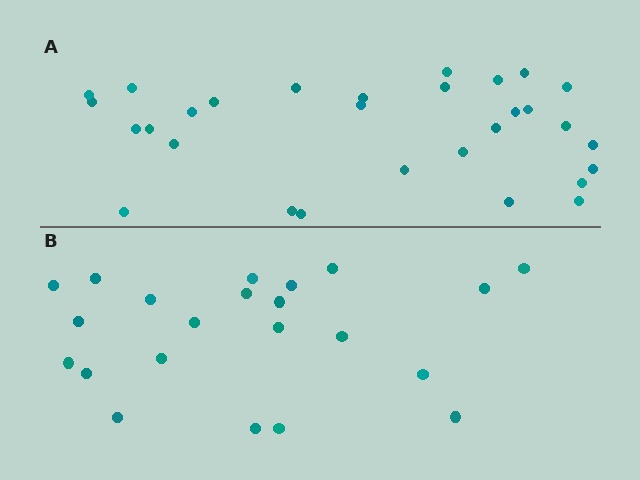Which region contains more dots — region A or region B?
Region A (the top region) has more dots.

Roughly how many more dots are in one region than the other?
Region A has roughly 8 or so more dots than region B.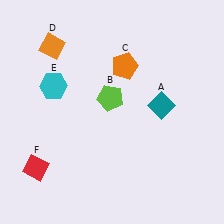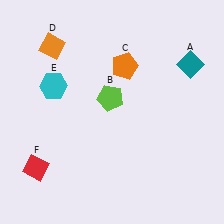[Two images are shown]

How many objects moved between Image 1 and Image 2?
1 object moved between the two images.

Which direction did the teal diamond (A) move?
The teal diamond (A) moved up.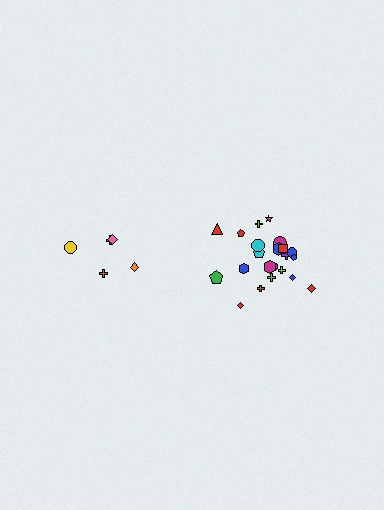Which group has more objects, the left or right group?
The right group.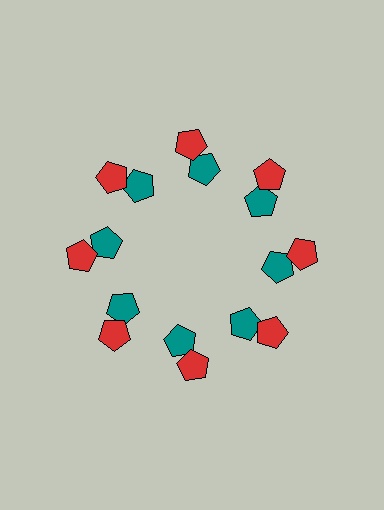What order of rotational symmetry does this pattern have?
This pattern has 8-fold rotational symmetry.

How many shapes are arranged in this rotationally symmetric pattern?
There are 16 shapes, arranged in 8 groups of 2.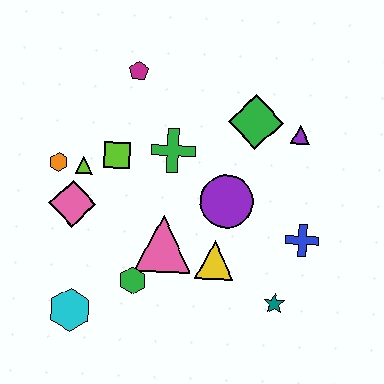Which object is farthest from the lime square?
The teal star is farthest from the lime square.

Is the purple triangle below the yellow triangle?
No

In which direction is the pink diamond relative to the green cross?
The pink diamond is to the left of the green cross.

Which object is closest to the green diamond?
The purple triangle is closest to the green diamond.